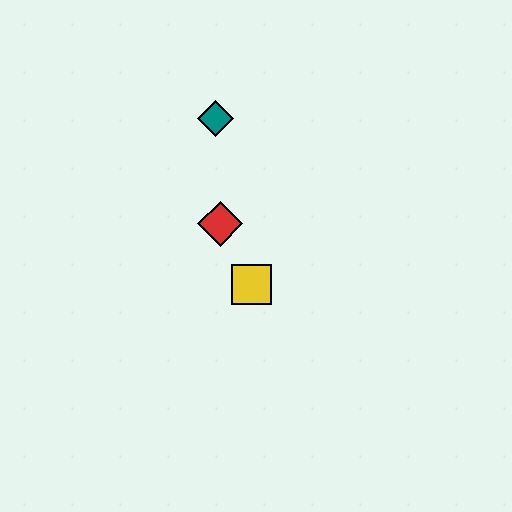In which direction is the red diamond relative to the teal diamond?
The red diamond is below the teal diamond.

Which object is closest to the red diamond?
The yellow square is closest to the red diamond.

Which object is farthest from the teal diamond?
The yellow square is farthest from the teal diamond.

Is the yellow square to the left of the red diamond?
No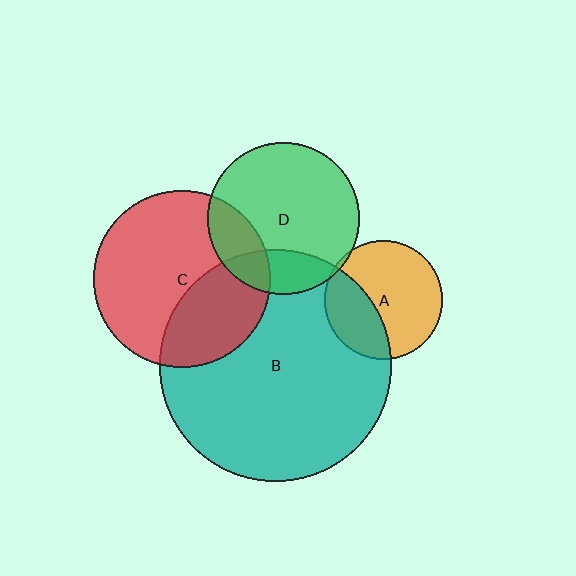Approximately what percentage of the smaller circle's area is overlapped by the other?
Approximately 35%.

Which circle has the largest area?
Circle B (teal).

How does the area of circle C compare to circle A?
Approximately 2.2 times.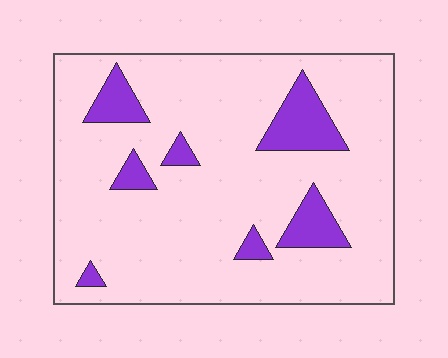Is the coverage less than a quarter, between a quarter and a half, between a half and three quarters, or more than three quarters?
Less than a quarter.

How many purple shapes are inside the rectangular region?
7.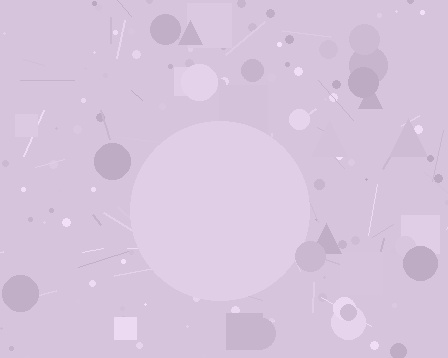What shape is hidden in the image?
A circle is hidden in the image.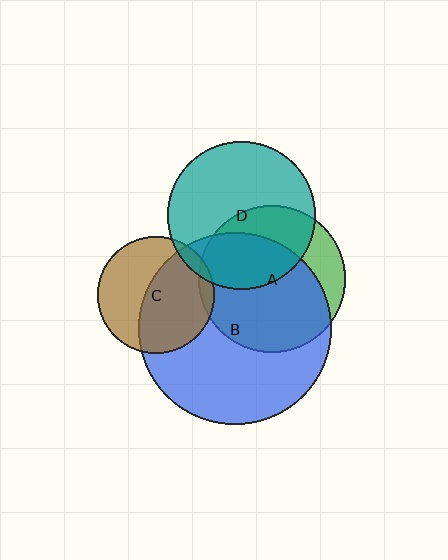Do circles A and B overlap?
Yes.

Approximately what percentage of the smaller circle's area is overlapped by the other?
Approximately 70%.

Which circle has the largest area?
Circle B (blue).